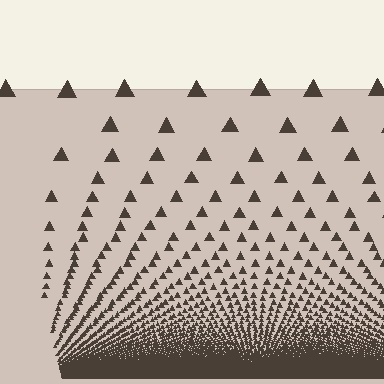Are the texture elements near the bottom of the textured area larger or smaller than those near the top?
Smaller. The gradient is inverted — elements near the bottom are smaller and denser.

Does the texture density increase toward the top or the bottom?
Density increases toward the bottom.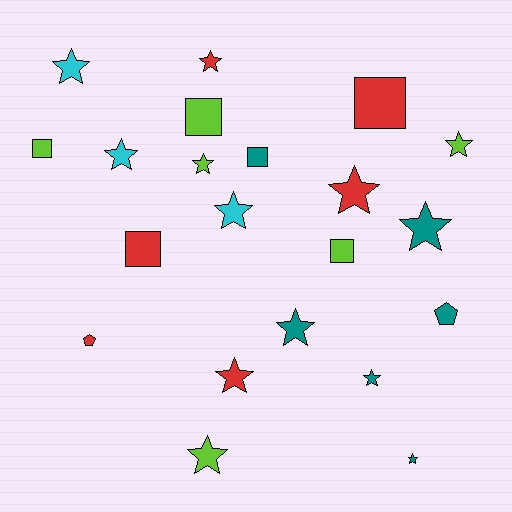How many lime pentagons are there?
There are no lime pentagons.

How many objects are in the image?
There are 21 objects.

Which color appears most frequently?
Red, with 6 objects.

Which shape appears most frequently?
Star, with 13 objects.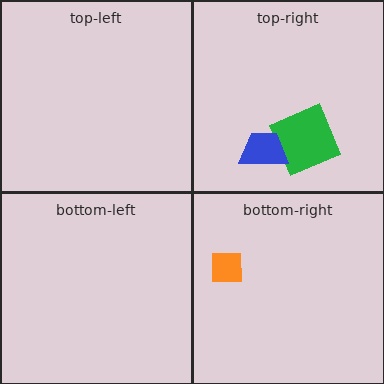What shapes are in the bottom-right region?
The orange square.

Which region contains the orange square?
The bottom-right region.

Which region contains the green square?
The top-right region.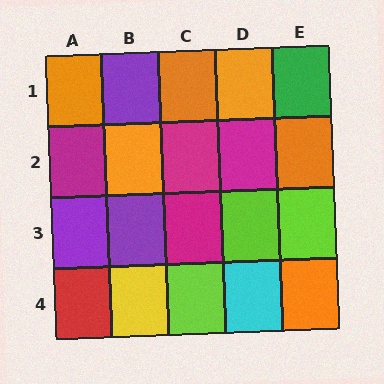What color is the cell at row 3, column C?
Magenta.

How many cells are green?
1 cell is green.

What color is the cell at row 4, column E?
Orange.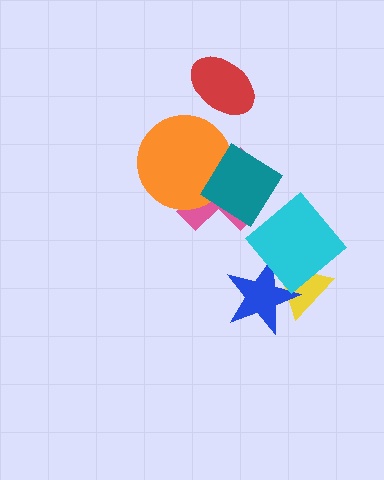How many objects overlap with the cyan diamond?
2 objects overlap with the cyan diamond.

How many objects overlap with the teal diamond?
2 objects overlap with the teal diamond.